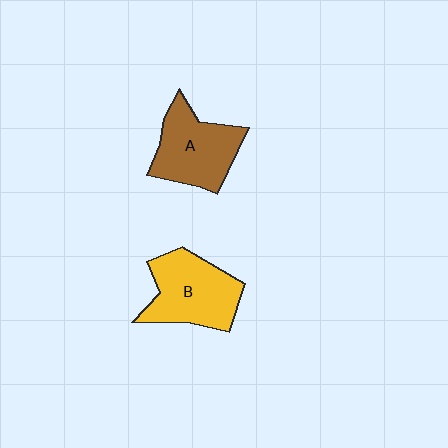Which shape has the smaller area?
Shape A (brown).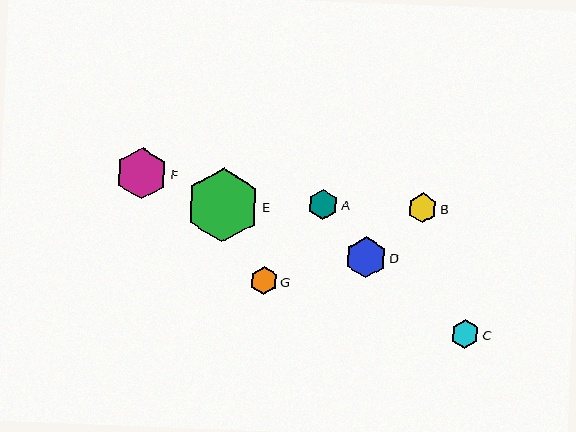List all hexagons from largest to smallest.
From largest to smallest: E, F, D, A, B, C, G.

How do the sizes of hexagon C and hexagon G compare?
Hexagon C and hexagon G are approximately the same size.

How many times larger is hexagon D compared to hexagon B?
Hexagon D is approximately 1.4 times the size of hexagon B.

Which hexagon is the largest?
Hexagon E is the largest with a size of approximately 74 pixels.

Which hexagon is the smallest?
Hexagon G is the smallest with a size of approximately 28 pixels.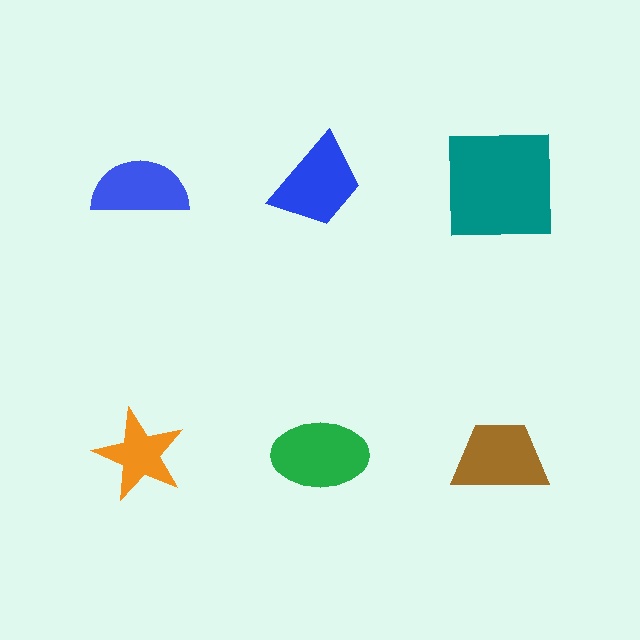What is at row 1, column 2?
A blue trapezoid.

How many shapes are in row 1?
3 shapes.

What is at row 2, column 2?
A green ellipse.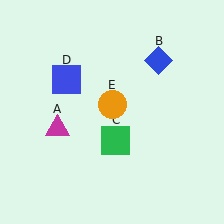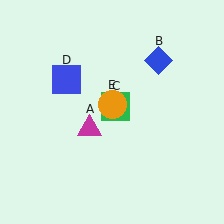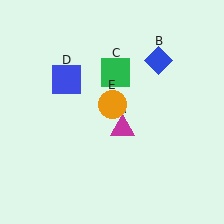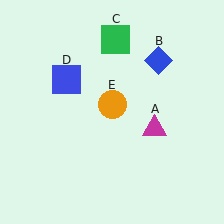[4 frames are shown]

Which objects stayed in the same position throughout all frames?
Blue diamond (object B) and blue square (object D) and orange circle (object E) remained stationary.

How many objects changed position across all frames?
2 objects changed position: magenta triangle (object A), green square (object C).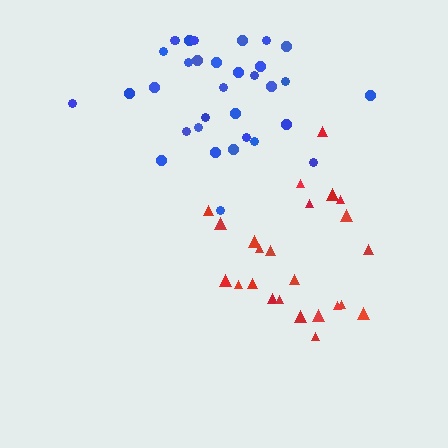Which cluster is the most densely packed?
Red.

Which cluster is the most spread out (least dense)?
Blue.